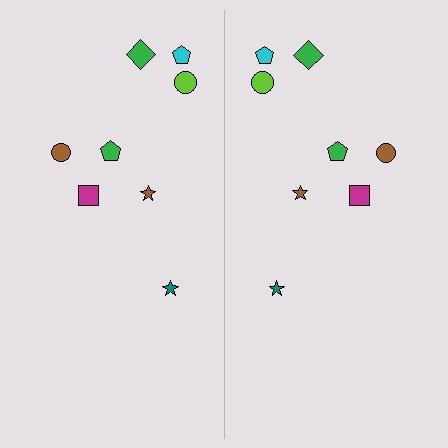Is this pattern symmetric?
Yes, this pattern has bilateral (reflection) symmetry.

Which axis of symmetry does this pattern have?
The pattern has a vertical axis of symmetry running through the center of the image.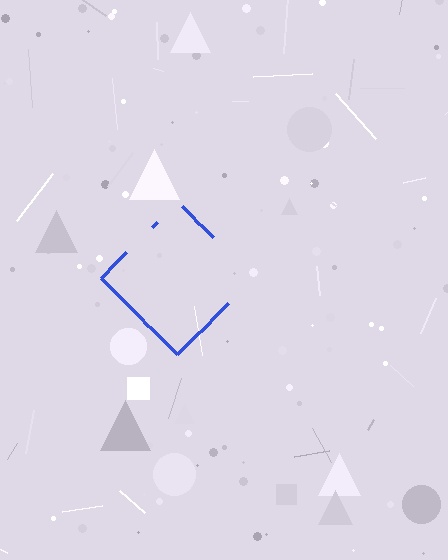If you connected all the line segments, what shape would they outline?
They would outline a diamond.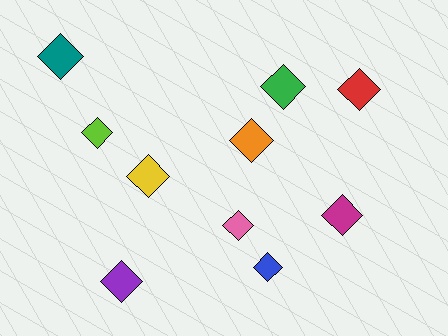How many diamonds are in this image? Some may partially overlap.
There are 10 diamonds.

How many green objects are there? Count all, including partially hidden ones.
There is 1 green object.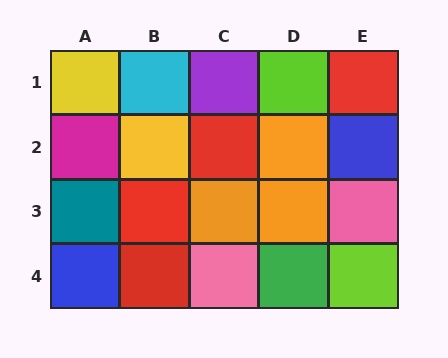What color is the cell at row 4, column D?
Green.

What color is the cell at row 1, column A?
Yellow.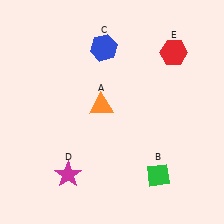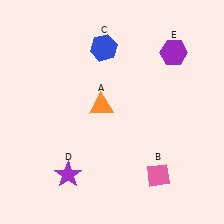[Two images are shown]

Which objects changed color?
B changed from green to pink. D changed from magenta to purple. E changed from red to purple.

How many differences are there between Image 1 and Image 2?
There are 3 differences between the two images.